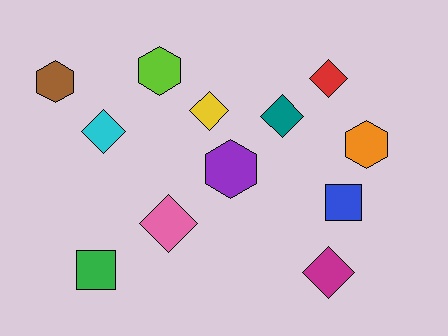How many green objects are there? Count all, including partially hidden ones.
There is 1 green object.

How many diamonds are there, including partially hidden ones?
There are 6 diamonds.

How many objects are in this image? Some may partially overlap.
There are 12 objects.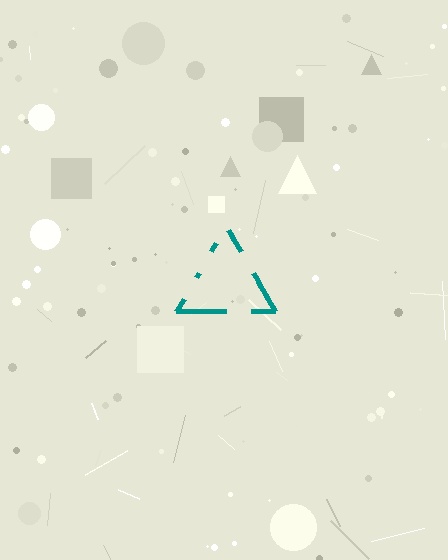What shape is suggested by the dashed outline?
The dashed outline suggests a triangle.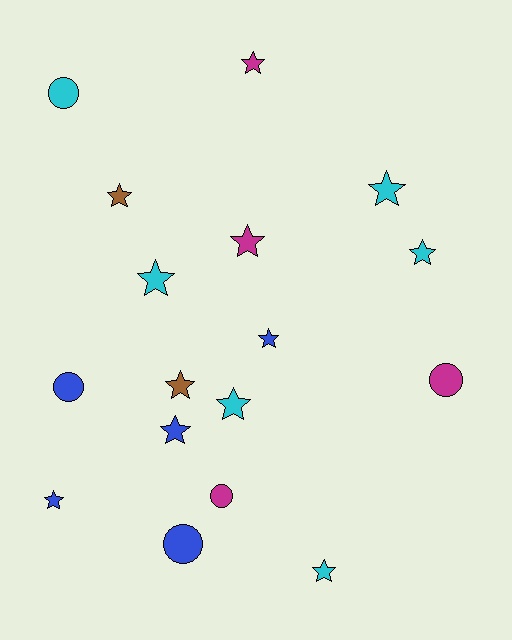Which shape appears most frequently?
Star, with 12 objects.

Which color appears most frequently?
Cyan, with 6 objects.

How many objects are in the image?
There are 17 objects.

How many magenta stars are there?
There are 2 magenta stars.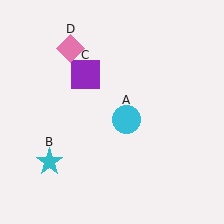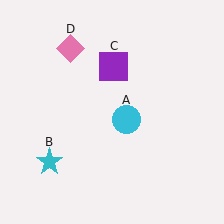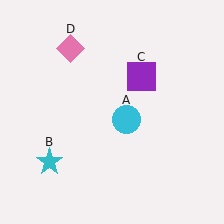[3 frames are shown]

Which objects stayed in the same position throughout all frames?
Cyan circle (object A) and cyan star (object B) and pink diamond (object D) remained stationary.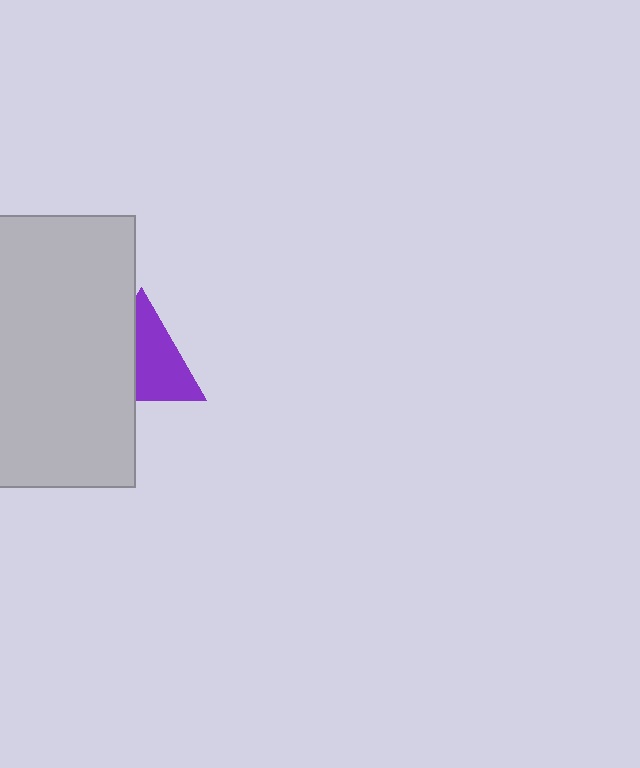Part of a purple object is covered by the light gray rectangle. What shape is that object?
It is a triangle.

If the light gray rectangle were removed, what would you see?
You would see the complete purple triangle.